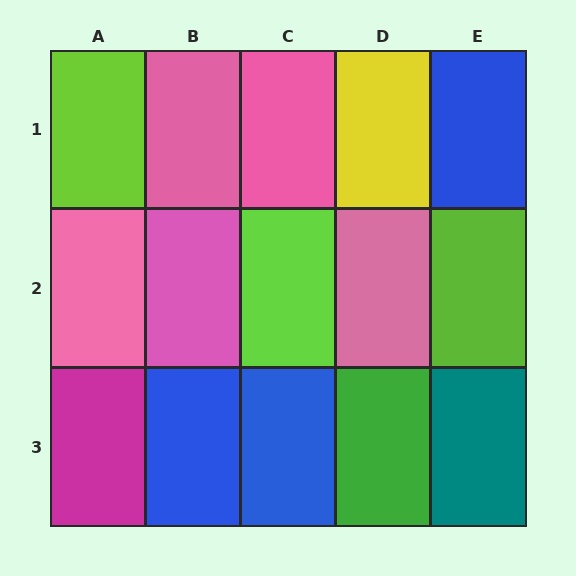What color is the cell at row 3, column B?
Blue.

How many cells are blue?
3 cells are blue.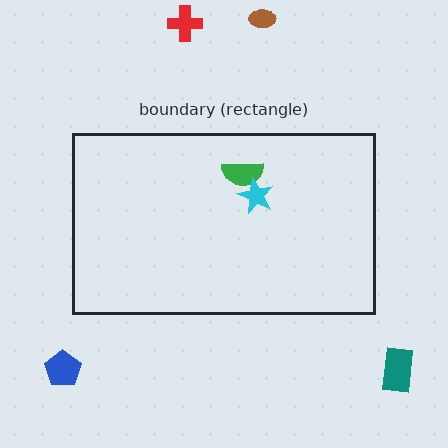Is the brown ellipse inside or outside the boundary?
Outside.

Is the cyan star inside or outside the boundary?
Inside.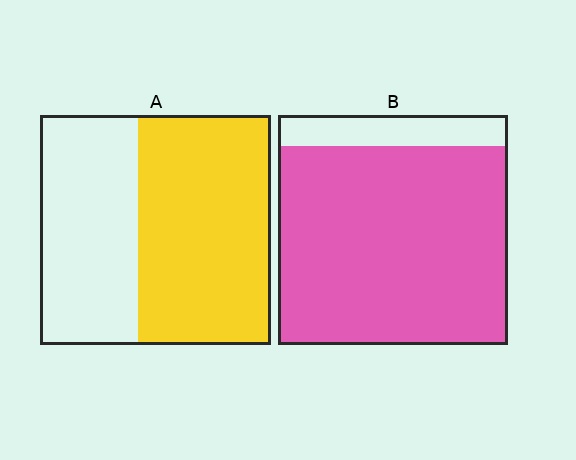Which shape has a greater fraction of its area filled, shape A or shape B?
Shape B.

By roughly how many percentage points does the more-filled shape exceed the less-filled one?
By roughly 30 percentage points (B over A).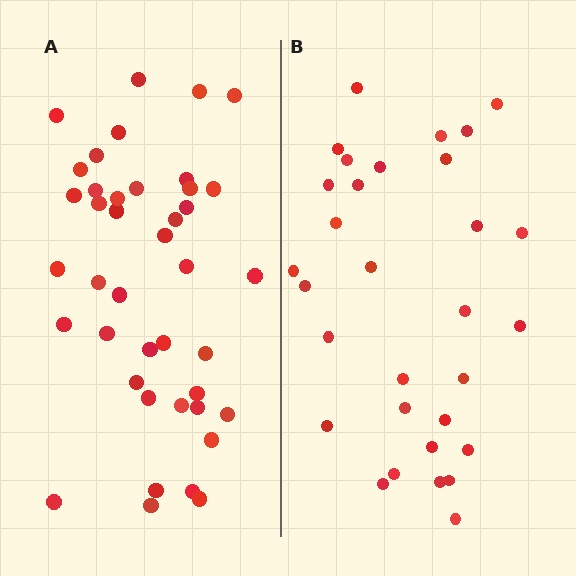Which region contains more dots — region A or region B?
Region A (the left region) has more dots.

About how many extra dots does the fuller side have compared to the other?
Region A has roughly 10 or so more dots than region B.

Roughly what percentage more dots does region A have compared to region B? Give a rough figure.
About 30% more.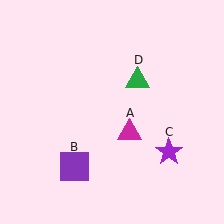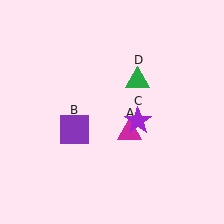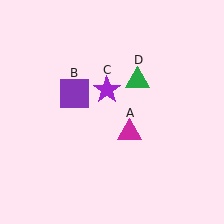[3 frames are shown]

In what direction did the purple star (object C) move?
The purple star (object C) moved up and to the left.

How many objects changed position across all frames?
2 objects changed position: purple square (object B), purple star (object C).